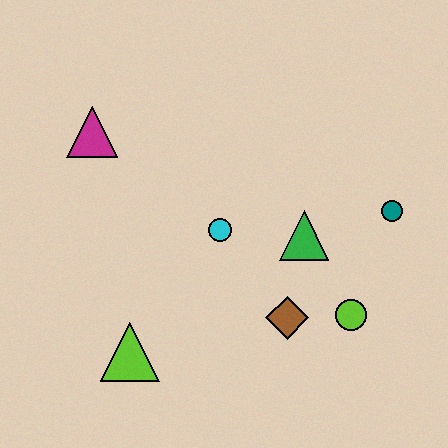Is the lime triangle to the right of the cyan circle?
No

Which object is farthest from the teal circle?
The magenta triangle is farthest from the teal circle.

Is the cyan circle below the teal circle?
Yes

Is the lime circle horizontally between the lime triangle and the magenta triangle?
No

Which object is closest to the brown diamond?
The lime circle is closest to the brown diamond.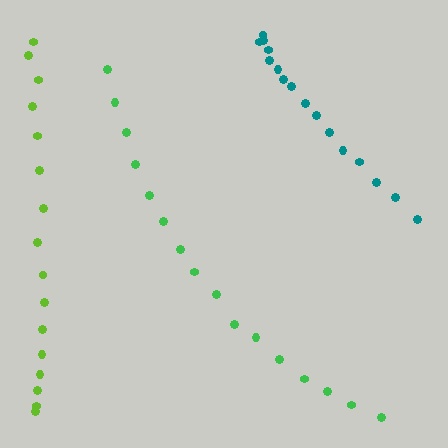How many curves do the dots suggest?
There are 3 distinct paths.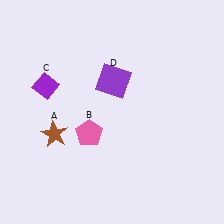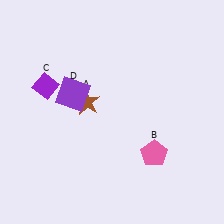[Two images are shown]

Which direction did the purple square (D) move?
The purple square (D) moved left.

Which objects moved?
The objects that moved are: the brown star (A), the pink pentagon (B), the purple square (D).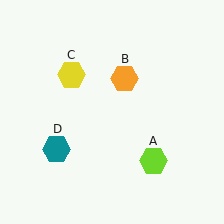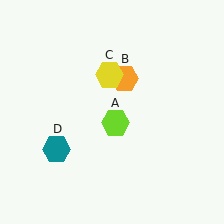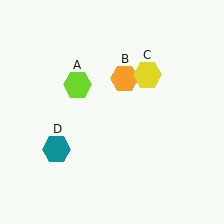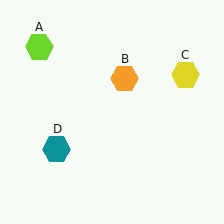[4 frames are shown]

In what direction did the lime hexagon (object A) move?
The lime hexagon (object A) moved up and to the left.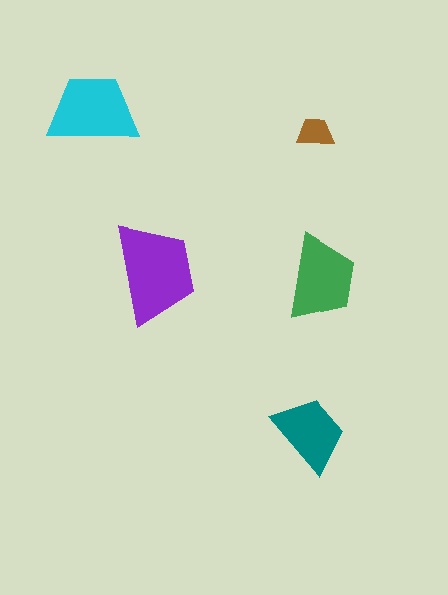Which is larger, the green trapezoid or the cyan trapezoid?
The cyan one.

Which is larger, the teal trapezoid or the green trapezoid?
The green one.